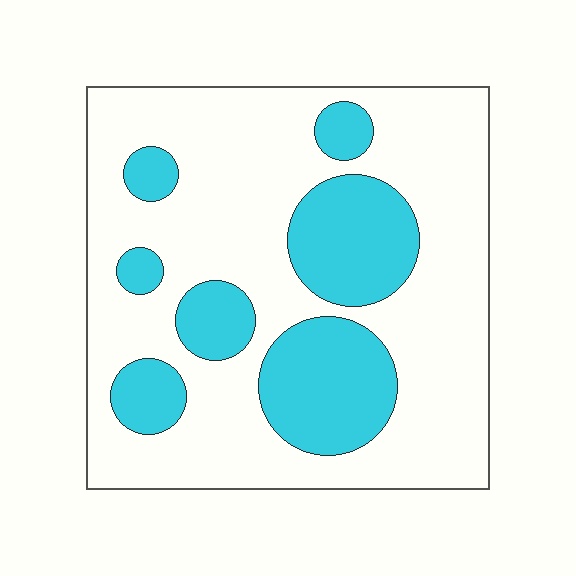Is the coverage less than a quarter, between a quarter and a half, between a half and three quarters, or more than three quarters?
Between a quarter and a half.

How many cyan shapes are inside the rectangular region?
7.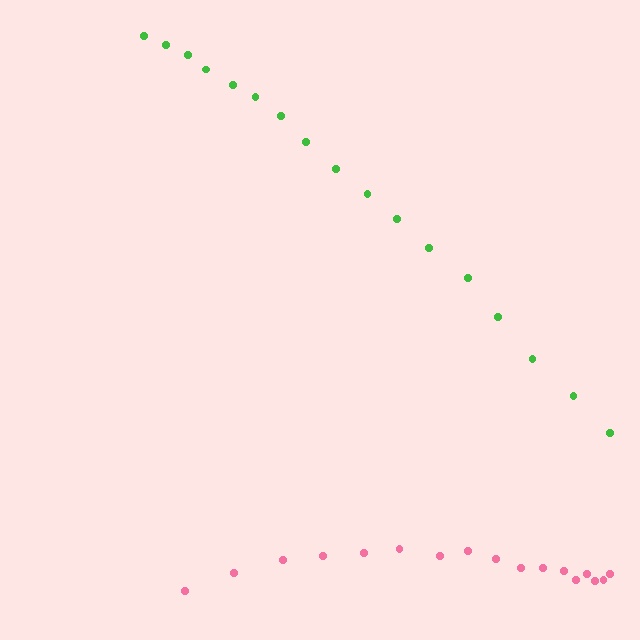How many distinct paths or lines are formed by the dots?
There are 2 distinct paths.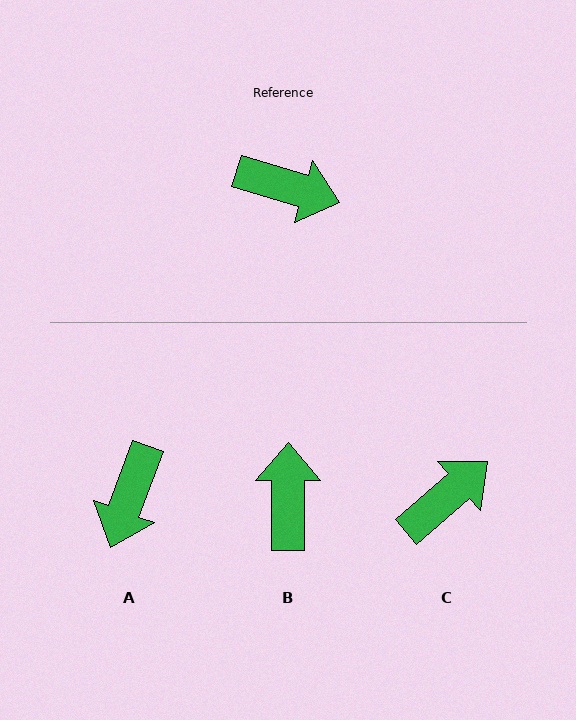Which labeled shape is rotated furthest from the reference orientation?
B, about 107 degrees away.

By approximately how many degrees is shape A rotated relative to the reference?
Approximately 93 degrees clockwise.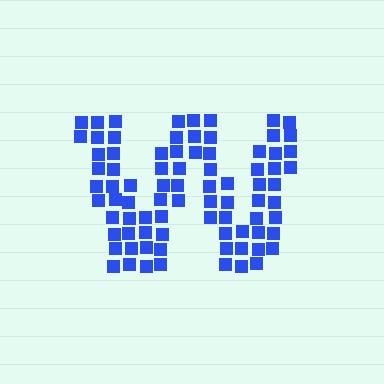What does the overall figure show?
The overall figure shows the letter W.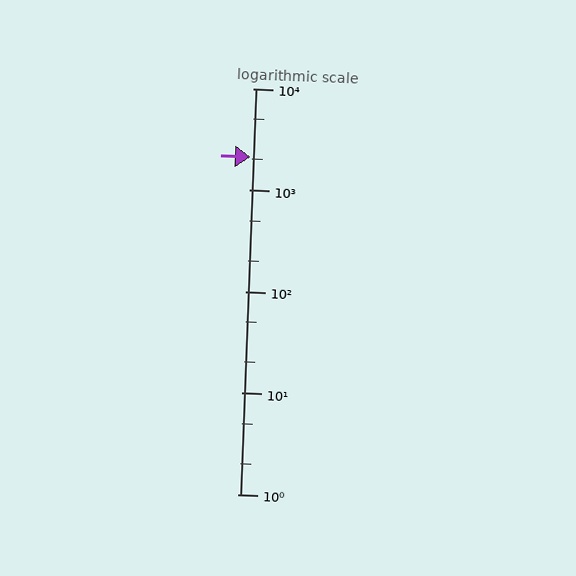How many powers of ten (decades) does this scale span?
The scale spans 4 decades, from 1 to 10000.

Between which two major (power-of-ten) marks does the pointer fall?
The pointer is between 1000 and 10000.